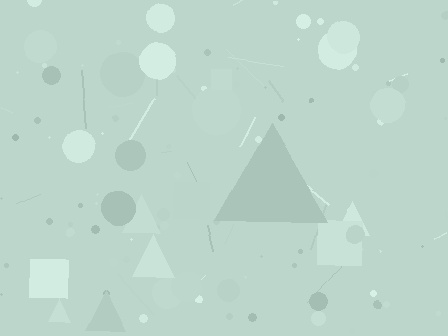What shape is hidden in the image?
A triangle is hidden in the image.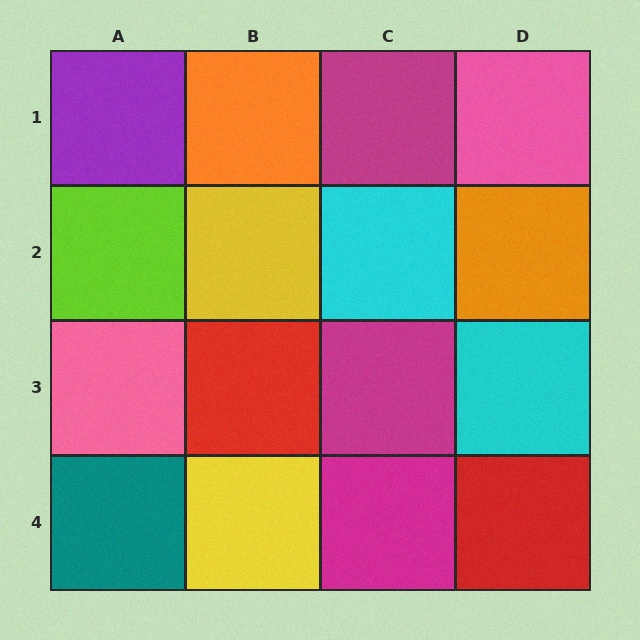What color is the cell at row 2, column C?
Cyan.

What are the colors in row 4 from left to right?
Teal, yellow, magenta, red.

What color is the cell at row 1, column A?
Purple.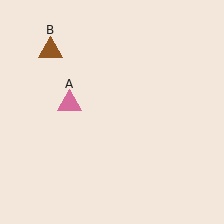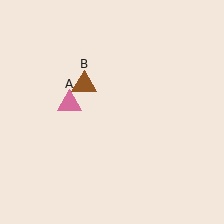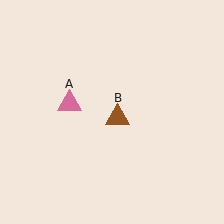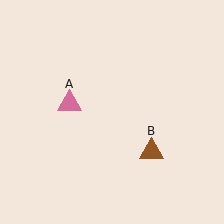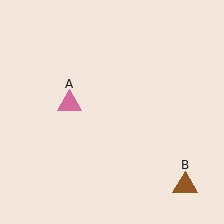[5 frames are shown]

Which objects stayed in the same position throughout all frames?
Pink triangle (object A) remained stationary.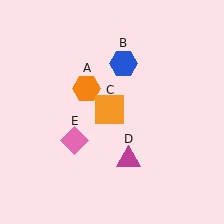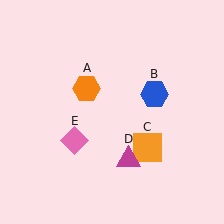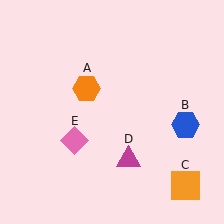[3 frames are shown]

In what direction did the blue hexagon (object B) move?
The blue hexagon (object B) moved down and to the right.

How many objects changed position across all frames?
2 objects changed position: blue hexagon (object B), orange square (object C).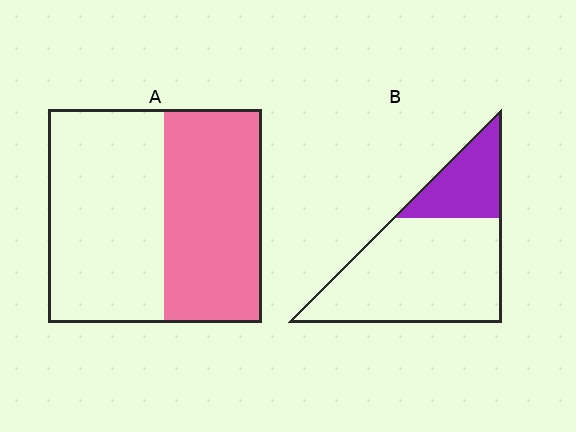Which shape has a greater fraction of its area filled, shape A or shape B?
Shape A.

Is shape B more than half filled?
No.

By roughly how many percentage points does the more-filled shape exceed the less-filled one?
By roughly 20 percentage points (A over B).